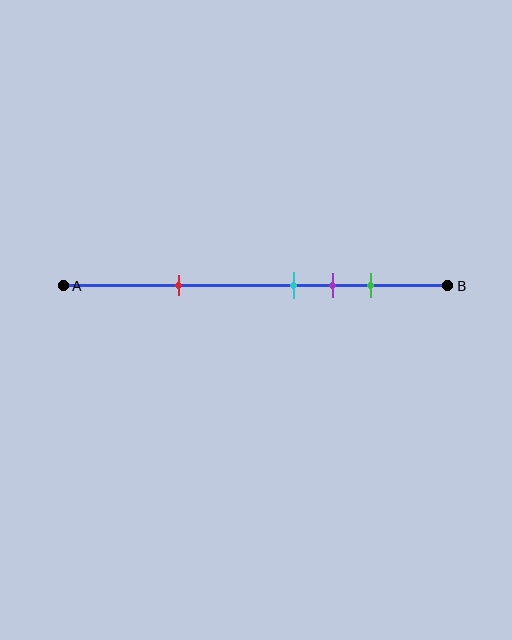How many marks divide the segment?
There are 4 marks dividing the segment.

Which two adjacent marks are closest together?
The cyan and purple marks are the closest adjacent pair.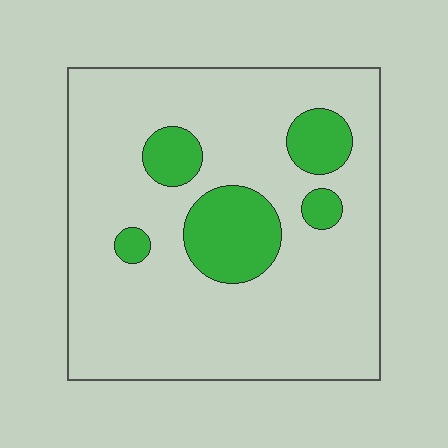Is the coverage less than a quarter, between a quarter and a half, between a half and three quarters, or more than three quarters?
Less than a quarter.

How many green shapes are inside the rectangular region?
5.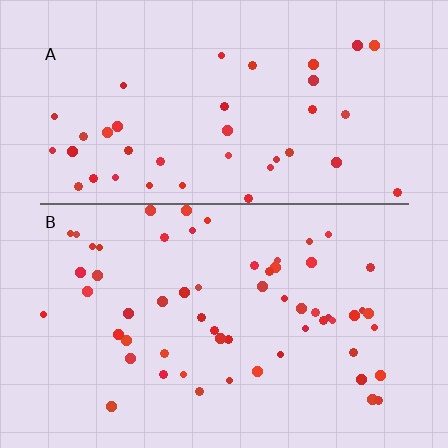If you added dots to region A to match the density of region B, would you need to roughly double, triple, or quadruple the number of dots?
Approximately double.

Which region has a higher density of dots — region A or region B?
B (the bottom).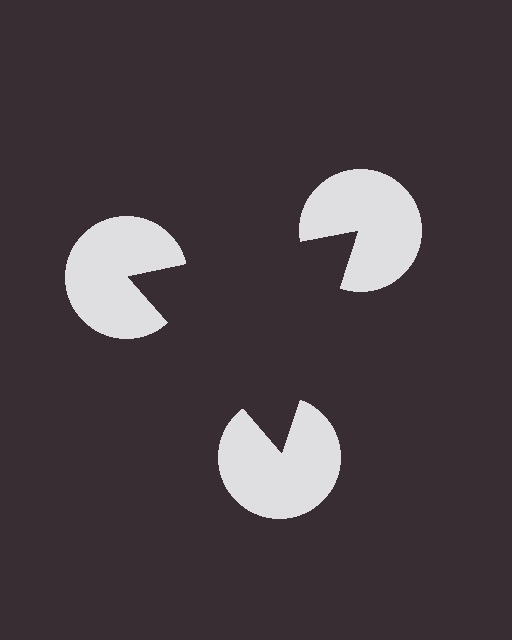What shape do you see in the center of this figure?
An illusory triangle — its edges are inferred from the aligned wedge cuts in the pac-man discs, not physically drawn.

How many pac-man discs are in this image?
There are 3 — one at each vertex of the illusory triangle.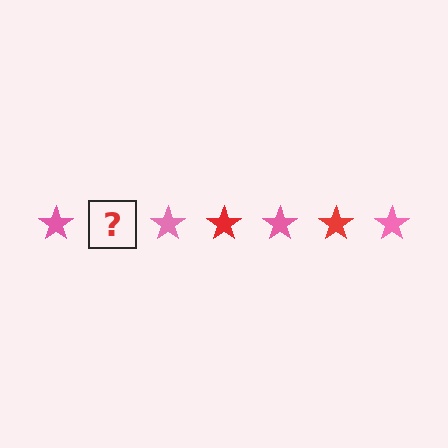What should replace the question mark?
The question mark should be replaced with a red star.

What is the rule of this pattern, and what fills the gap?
The rule is that the pattern cycles through pink, red stars. The gap should be filled with a red star.